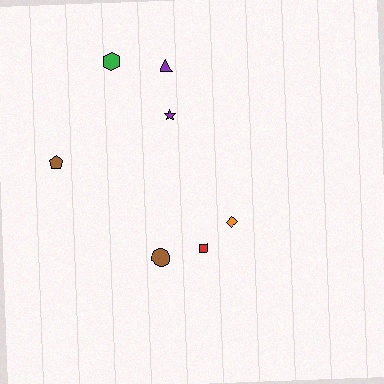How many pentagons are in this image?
There is 1 pentagon.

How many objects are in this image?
There are 7 objects.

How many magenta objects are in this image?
There are no magenta objects.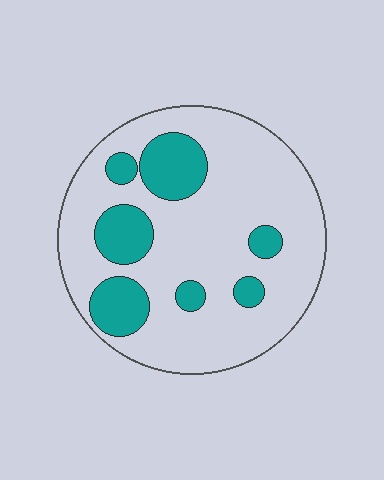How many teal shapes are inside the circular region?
7.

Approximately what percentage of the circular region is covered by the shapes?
Approximately 20%.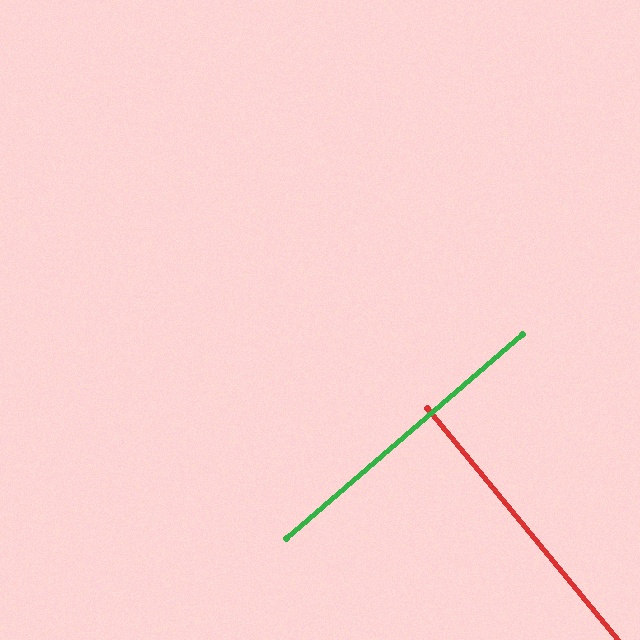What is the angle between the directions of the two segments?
Approximately 89 degrees.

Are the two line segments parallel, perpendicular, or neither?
Perpendicular — they meet at approximately 89°.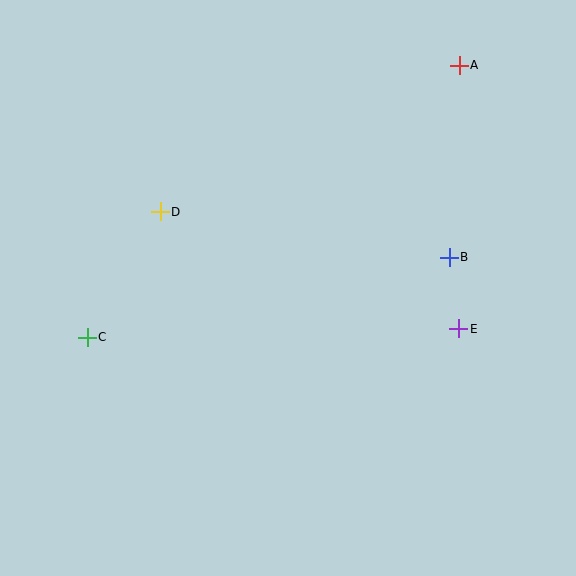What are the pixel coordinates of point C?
Point C is at (87, 337).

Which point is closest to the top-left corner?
Point D is closest to the top-left corner.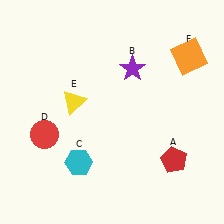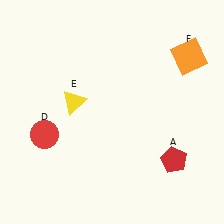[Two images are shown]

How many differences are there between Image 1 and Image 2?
There are 2 differences between the two images.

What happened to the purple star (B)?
The purple star (B) was removed in Image 2. It was in the top-right area of Image 1.